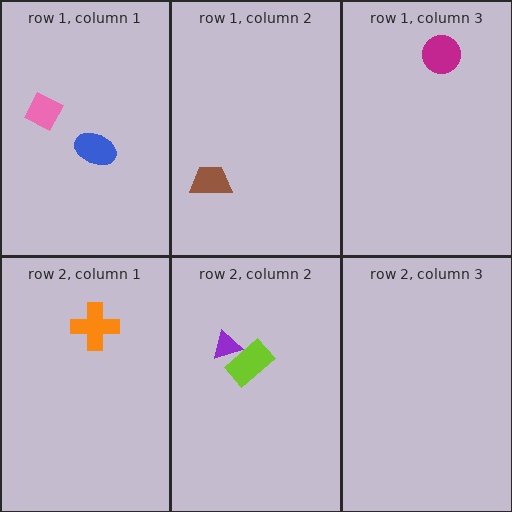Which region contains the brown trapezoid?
The row 1, column 2 region.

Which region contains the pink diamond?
The row 1, column 1 region.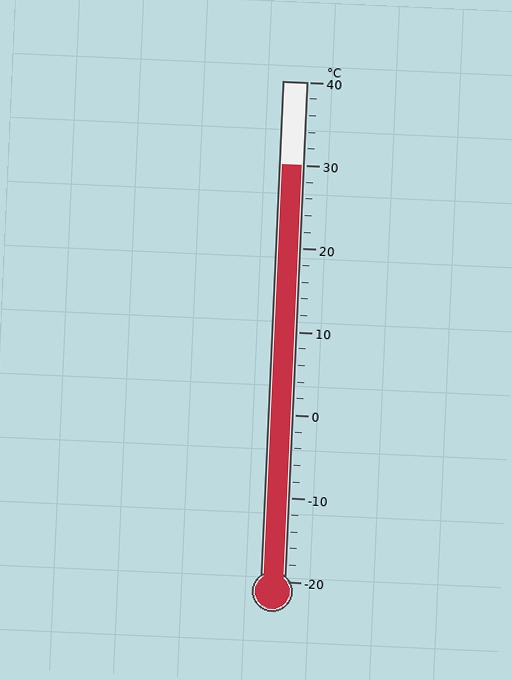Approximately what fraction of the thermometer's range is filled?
The thermometer is filled to approximately 85% of its range.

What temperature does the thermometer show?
The thermometer shows approximately 30°C.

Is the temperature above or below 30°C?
The temperature is at 30°C.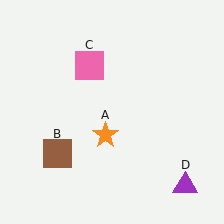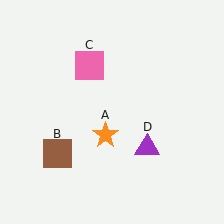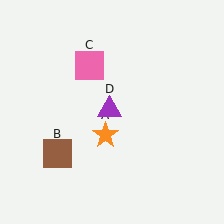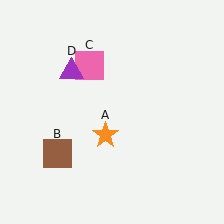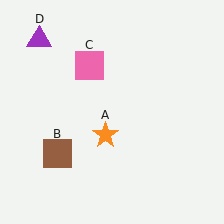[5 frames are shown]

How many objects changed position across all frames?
1 object changed position: purple triangle (object D).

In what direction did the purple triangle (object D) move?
The purple triangle (object D) moved up and to the left.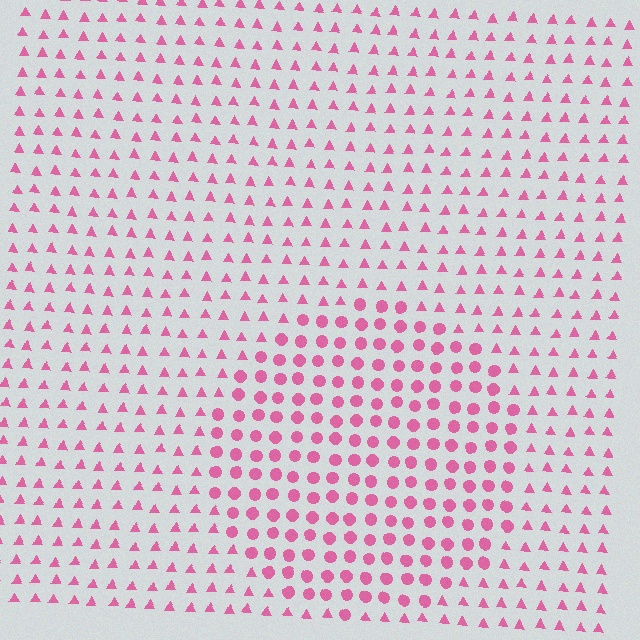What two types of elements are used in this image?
The image uses circles inside the circle region and triangles outside it.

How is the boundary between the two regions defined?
The boundary is defined by a change in element shape: circles inside vs. triangles outside. All elements share the same color and spacing.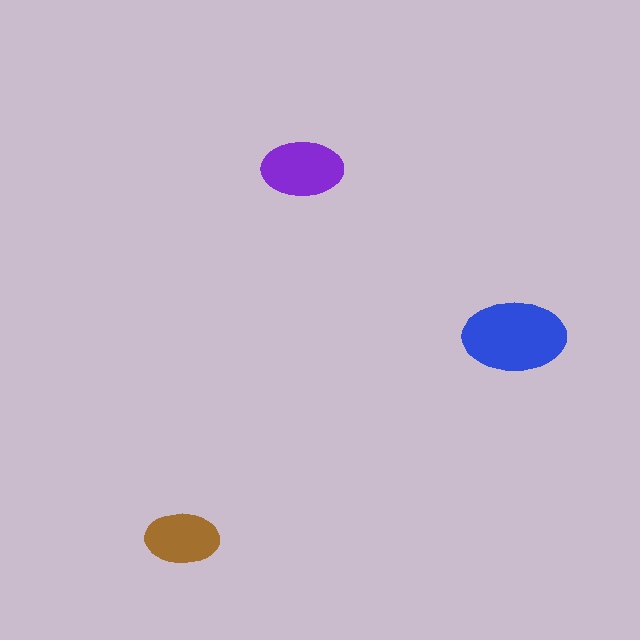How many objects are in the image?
There are 3 objects in the image.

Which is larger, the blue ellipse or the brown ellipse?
The blue one.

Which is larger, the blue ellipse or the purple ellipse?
The blue one.